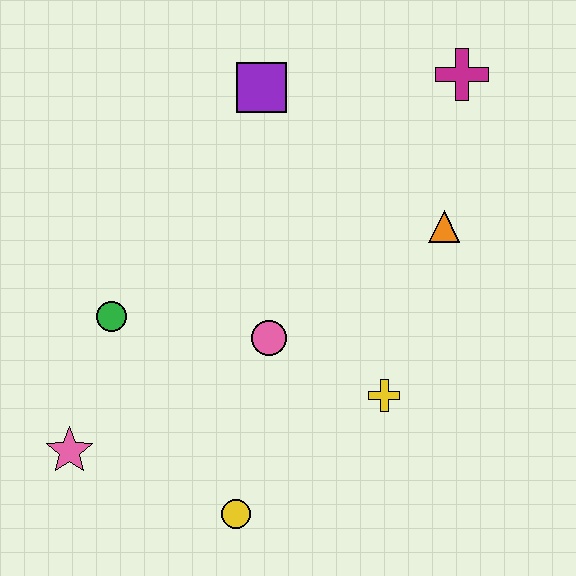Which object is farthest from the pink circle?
The magenta cross is farthest from the pink circle.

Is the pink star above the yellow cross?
No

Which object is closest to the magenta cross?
The orange triangle is closest to the magenta cross.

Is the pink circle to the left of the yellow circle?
No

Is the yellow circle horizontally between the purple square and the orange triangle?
No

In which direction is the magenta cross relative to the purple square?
The magenta cross is to the right of the purple square.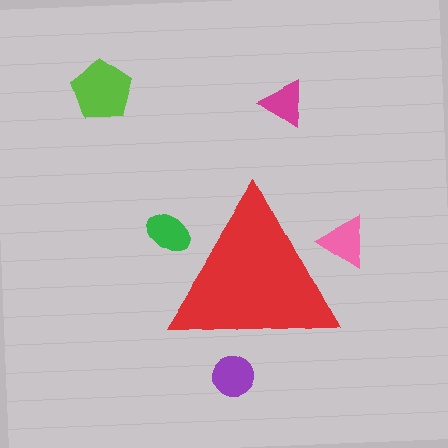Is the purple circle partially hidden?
Yes, the purple circle is partially hidden behind the red triangle.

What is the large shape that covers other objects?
A red triangle.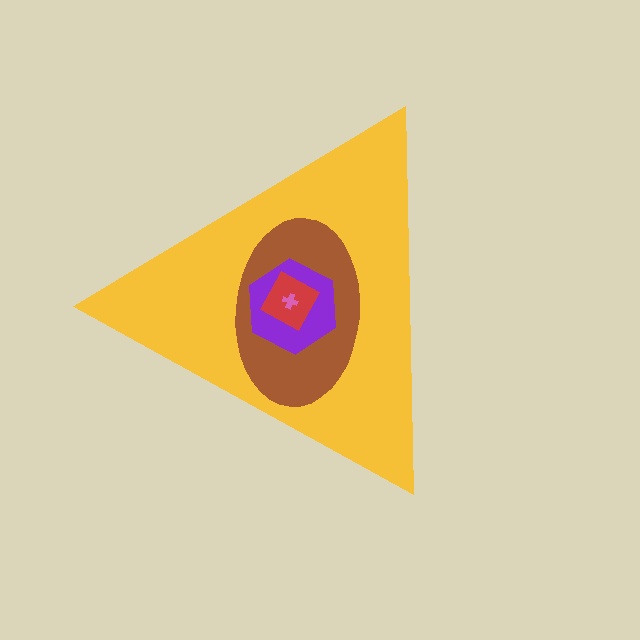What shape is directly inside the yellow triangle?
The brown ellipse.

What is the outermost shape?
The yellow triangle.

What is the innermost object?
The pink cross.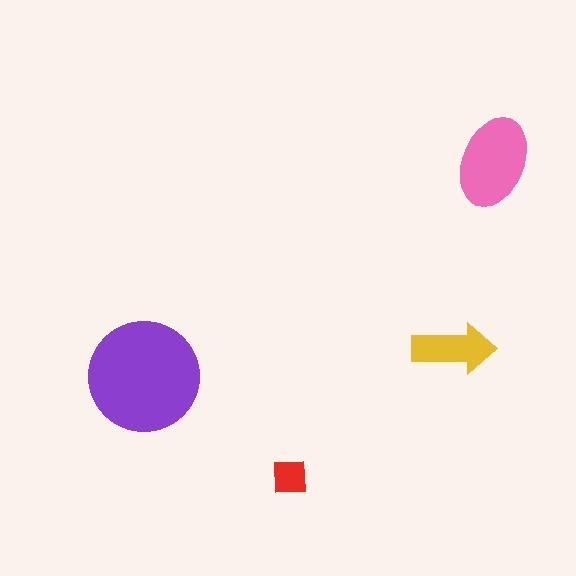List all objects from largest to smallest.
The purple circle, the pink ellipse, the yellow arrow, the red square.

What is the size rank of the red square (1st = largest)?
4th.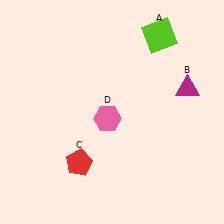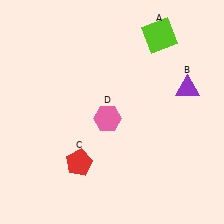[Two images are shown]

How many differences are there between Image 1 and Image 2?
There is 1 difference between the two images.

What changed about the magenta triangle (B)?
In Image 1, B is magenta. In Image 2, it changed to purple.